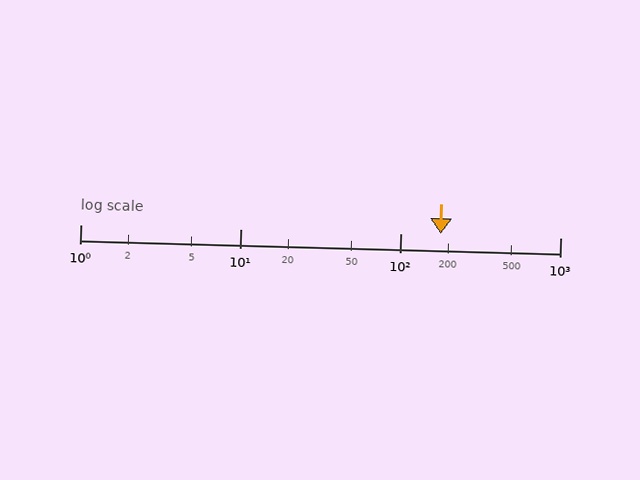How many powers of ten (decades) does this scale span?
The scale spans 3 decades, from 1 to 1000.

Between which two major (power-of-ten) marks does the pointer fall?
The pointer is between 100 and 1000.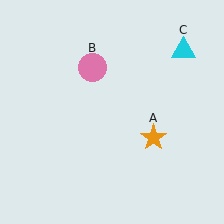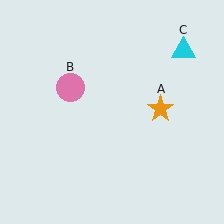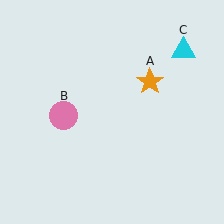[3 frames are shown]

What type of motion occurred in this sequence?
The orange star (object A), pink circle (object B) rotated counterclockwise around the center of the scene.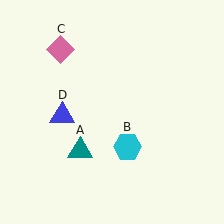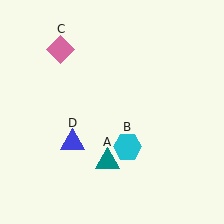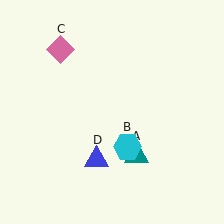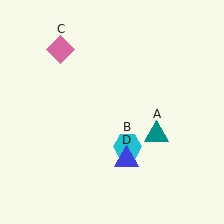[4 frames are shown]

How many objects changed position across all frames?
2 objects changed position: teal triangle (object A), blue triangle (object D).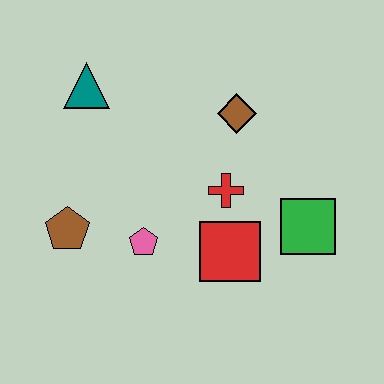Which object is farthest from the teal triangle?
The green square is farthest from the teal triangle.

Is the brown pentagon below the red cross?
Yes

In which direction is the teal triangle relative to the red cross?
The teal triangle is to the left of the red cross.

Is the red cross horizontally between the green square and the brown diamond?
No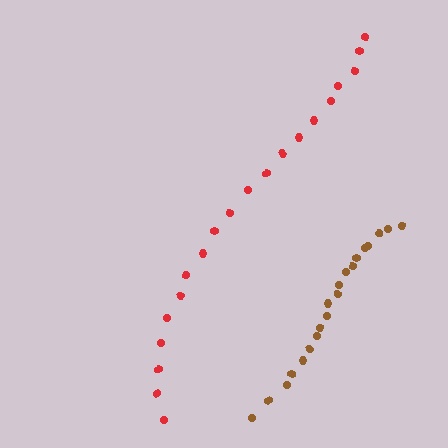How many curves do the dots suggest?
There are 2 distinct paths.